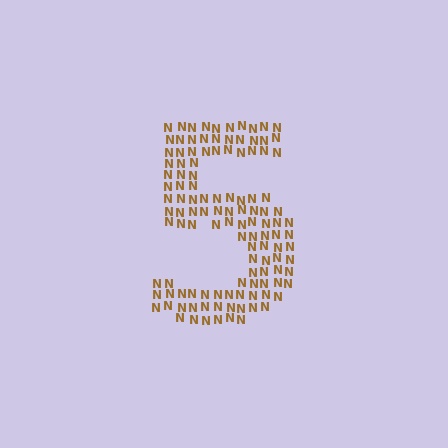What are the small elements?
The small elements are letter N's.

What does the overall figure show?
The overall figure shows the digit 5.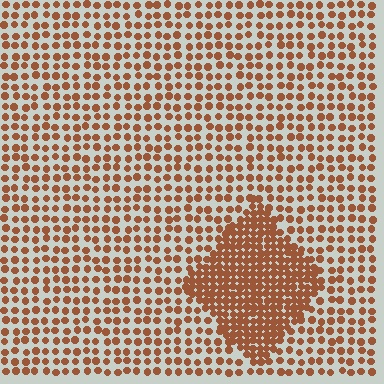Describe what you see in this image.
The image contains small brown elements arranged at two different densities. A diamond-shaped region is visible where the elements are more densely packed than the surrounding area.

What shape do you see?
I see a diamond.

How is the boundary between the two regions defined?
The boundary is defined by a change in element density (approximately 2.3x ratio). All elements are the same color, size, and shape.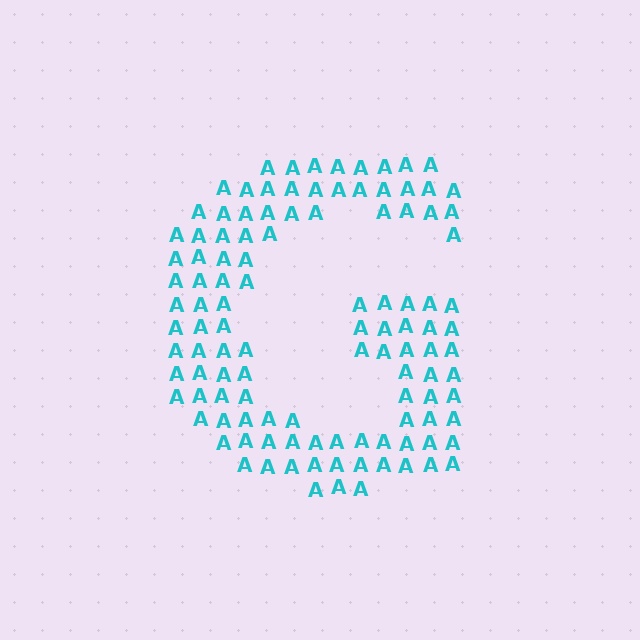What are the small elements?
The small elements are letter A's.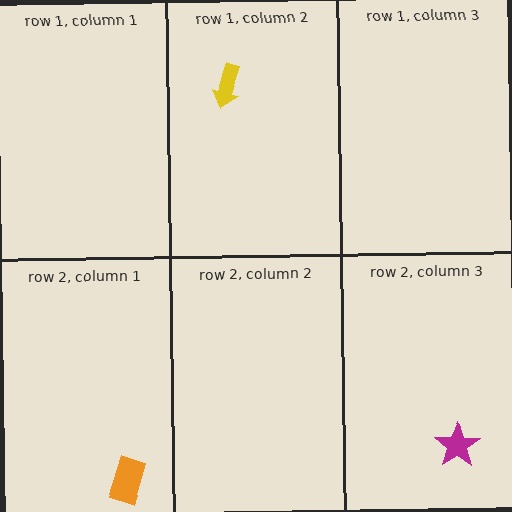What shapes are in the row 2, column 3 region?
The magenta star.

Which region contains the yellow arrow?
The row 1, column 2 region.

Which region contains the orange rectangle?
The row 2, column 1 region.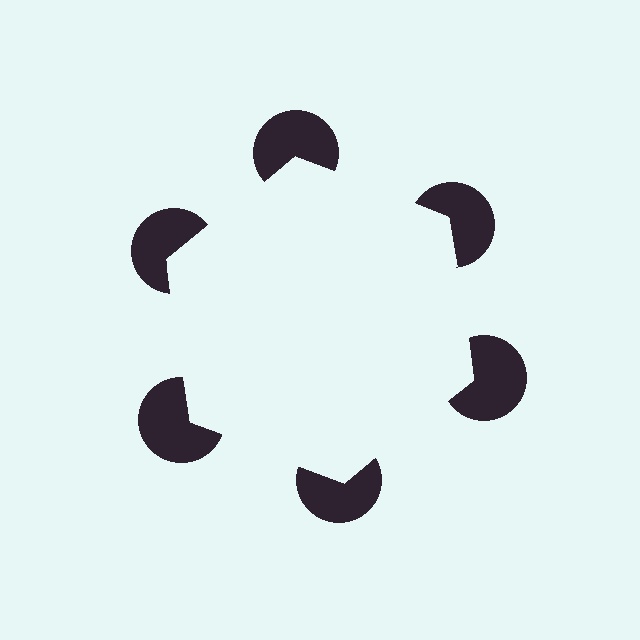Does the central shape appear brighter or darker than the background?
It typically appears slightly brighter than the background, even though no actual brightness change is drawn.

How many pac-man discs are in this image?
There are 6 — one at each vertex of the illusory hexagon.